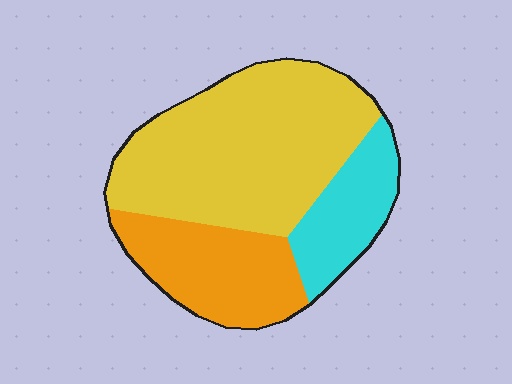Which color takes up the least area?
Cyan, at roughly 20%.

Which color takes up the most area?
Yellow, at roughly 55%.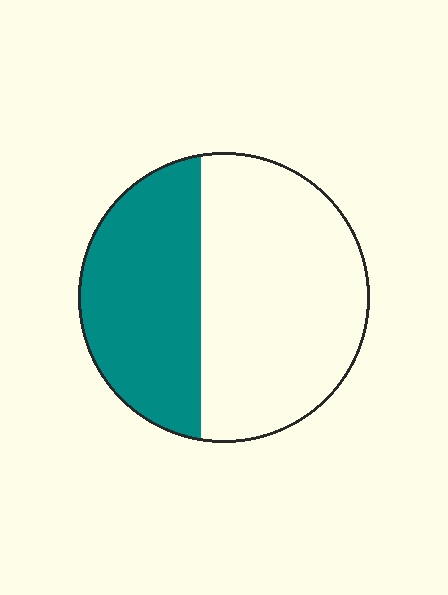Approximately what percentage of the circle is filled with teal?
Approximately 40%.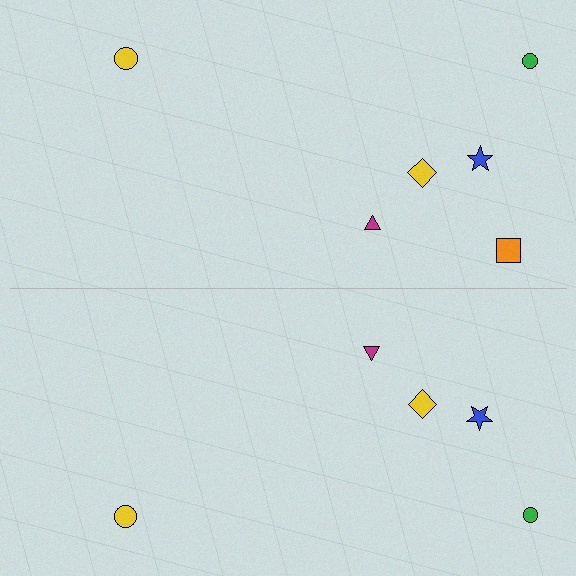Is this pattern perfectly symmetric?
No, the pattern is not perfectly symmetric. A orange square is missing from the bottom side.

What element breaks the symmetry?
A orange square is missing from the bottom side.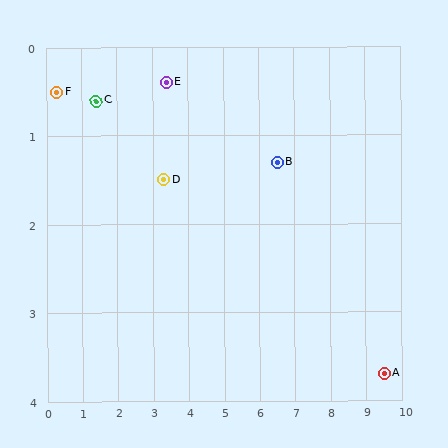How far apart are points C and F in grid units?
Points C and F are about 1.1 grid units apart.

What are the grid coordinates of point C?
Point C is at approximately (1.4, 0.6).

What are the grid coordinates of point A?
Point A is at approximately (9.5, 3.7).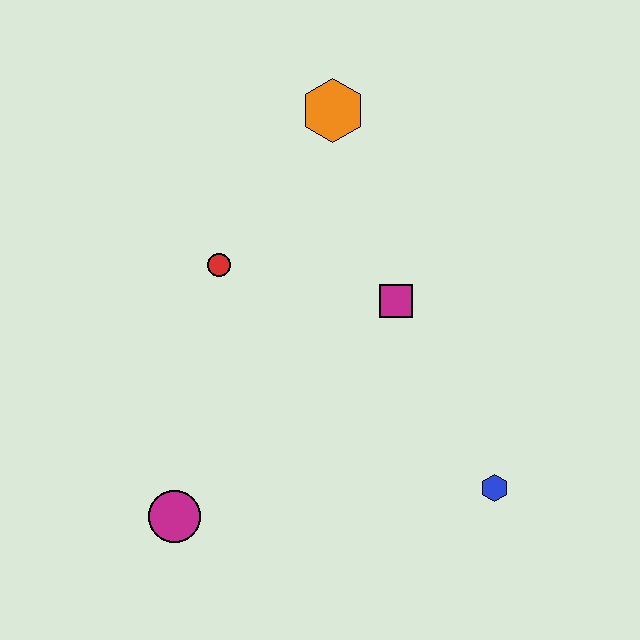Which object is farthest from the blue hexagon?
The orange hexagon is farthest from the blue hexagon.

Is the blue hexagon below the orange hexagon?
Yes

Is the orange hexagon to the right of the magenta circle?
Yes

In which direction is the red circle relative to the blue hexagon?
The red circle is to the left of the blue hexagon.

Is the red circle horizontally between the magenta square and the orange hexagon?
No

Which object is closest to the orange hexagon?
The red circle is closest to the orange hexagon.